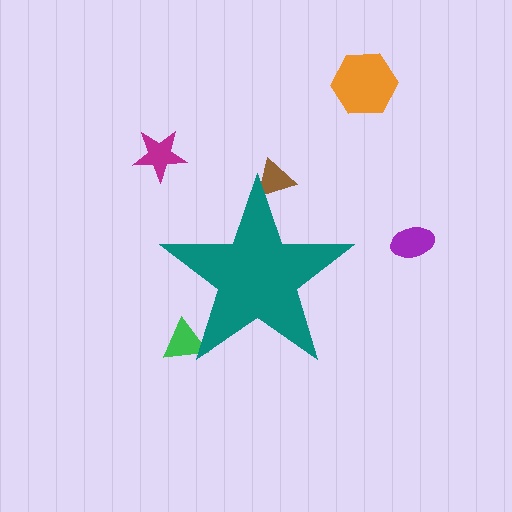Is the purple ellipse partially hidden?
No, the purple ellipse is fully visible.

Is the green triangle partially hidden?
Yes, the green triangle is partially hidden behind the teal star.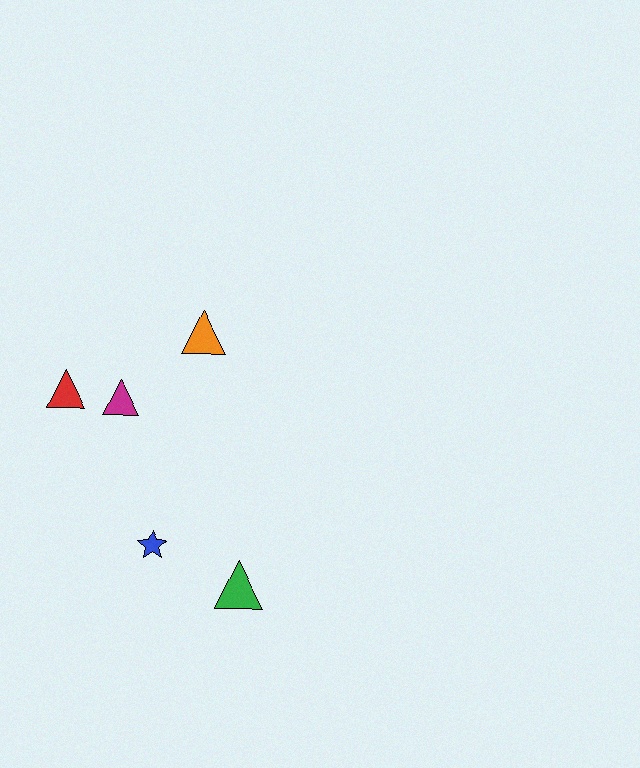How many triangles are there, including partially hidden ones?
There are 4 triangles.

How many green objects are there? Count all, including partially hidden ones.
There is 1 green object.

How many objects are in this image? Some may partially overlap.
There are 5 objects.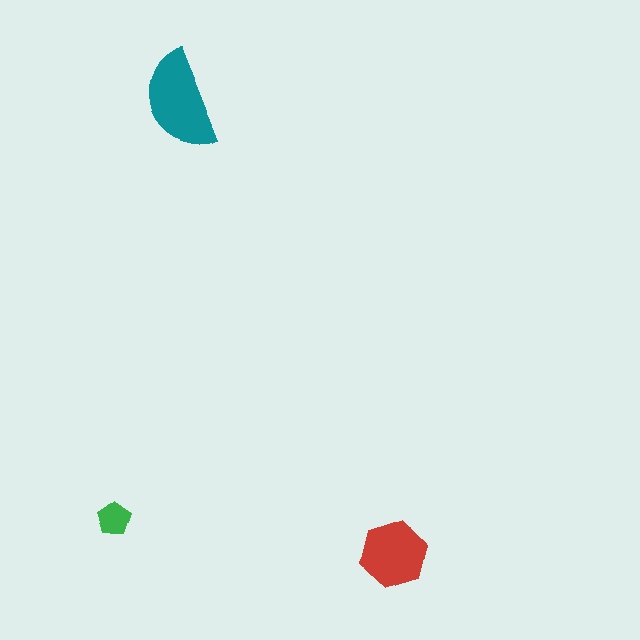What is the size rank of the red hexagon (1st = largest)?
2nd.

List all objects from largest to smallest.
The teal semicircle, the red hexagon, the green pentagon.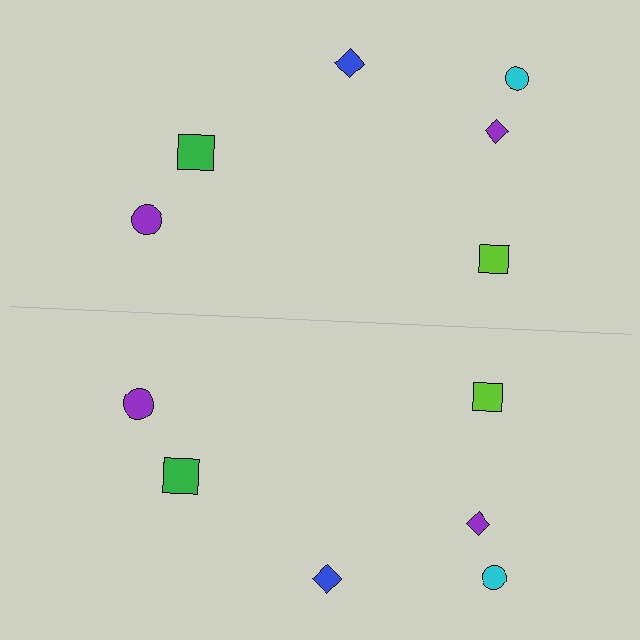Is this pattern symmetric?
Yes, this pattern has bilateral (reflection) symmetry.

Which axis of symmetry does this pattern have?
The pattern has a horizontal axis of symmetry running through the center of the image.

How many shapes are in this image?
There are 12 shapes in this image.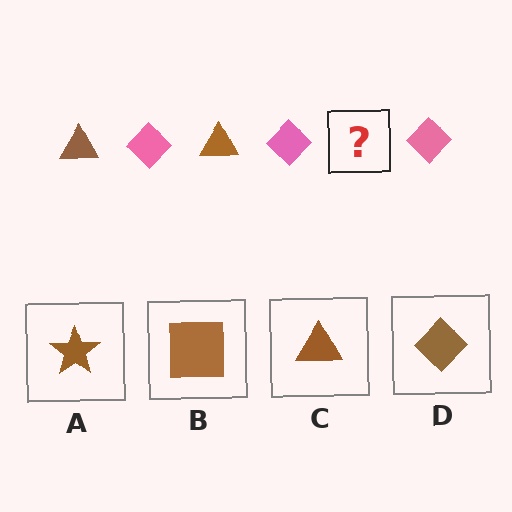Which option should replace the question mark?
Option C.